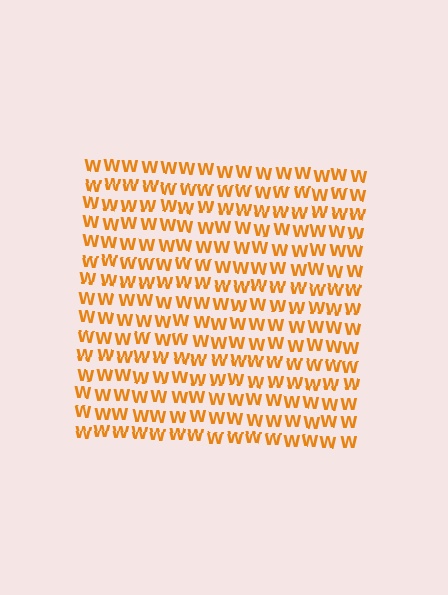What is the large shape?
The large shape is a square.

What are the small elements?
The small elements are letter W's.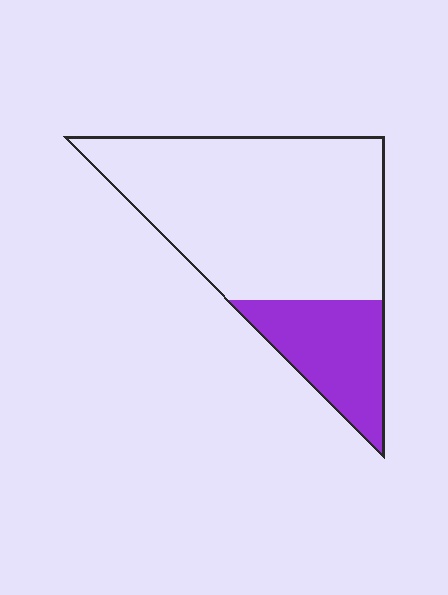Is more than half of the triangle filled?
No.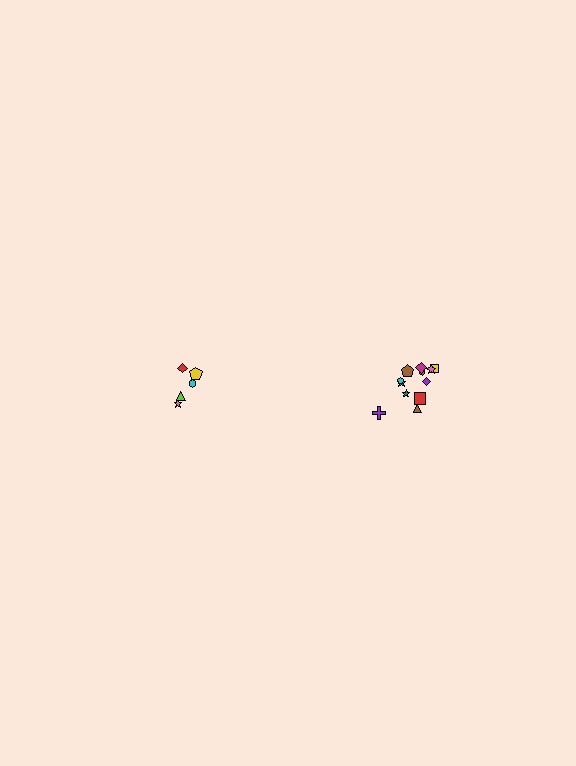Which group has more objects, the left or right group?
The right group.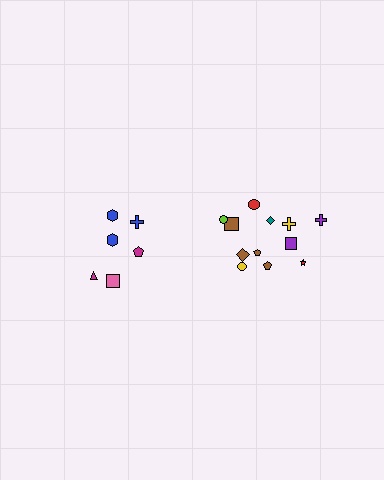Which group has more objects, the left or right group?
The right group.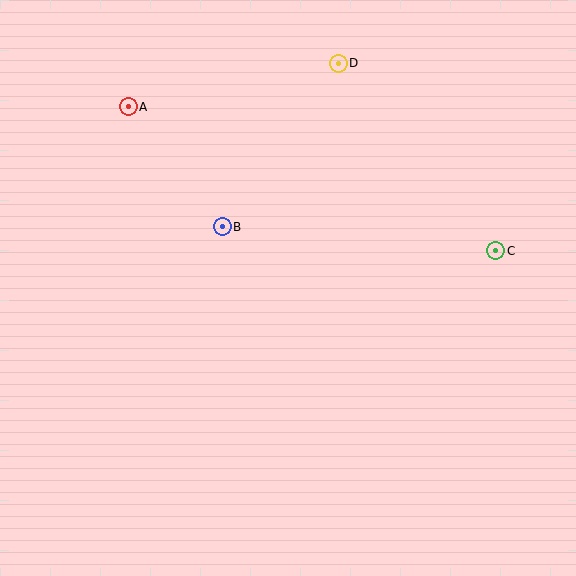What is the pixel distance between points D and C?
The distance between D and C is 245 pixels.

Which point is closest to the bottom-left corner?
Point B is closest to the bottom-left corner.